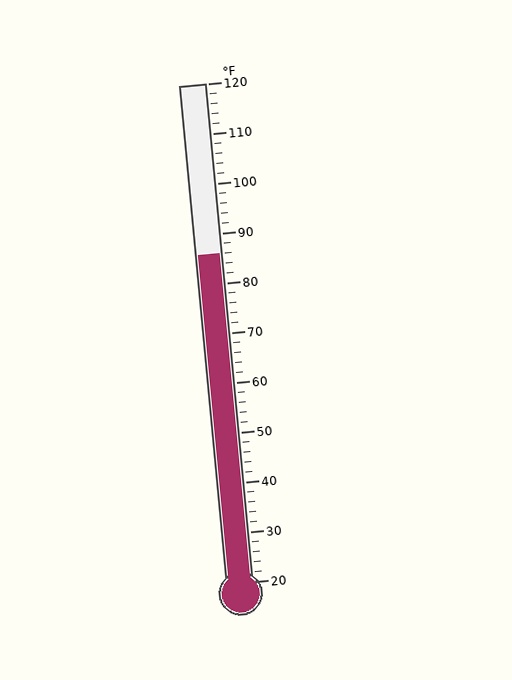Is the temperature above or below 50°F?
The temperature is above 50°F.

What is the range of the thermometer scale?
The thermometer scale ranges from 20°F to 120°F.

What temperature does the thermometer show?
The thermometer shows approximately 86°F.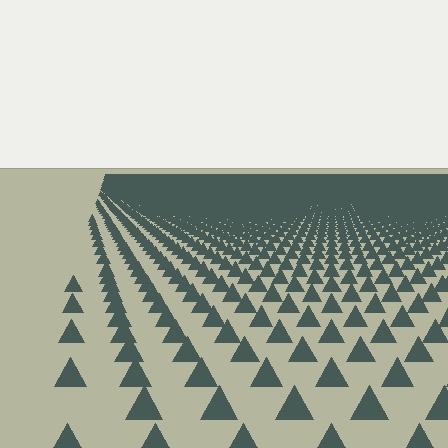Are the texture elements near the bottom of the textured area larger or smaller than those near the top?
Larger. Near the bottom, elements are closer to the viewer and appear at a bigger on-screen size.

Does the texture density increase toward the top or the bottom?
Density increases toward the top.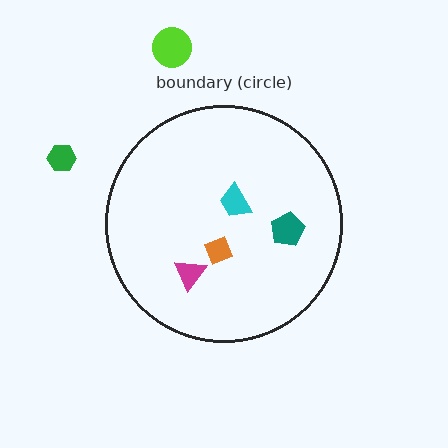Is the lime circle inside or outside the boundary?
Outside.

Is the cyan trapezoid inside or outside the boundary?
Inside.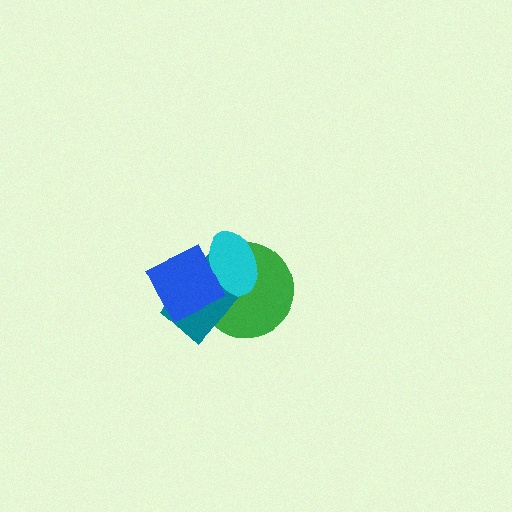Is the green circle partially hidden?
Yes, it is partially covered by another shape.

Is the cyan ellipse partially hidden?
Yes, it is partially covered by another shape.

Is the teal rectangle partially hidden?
Yes, it is partially covered by another shape.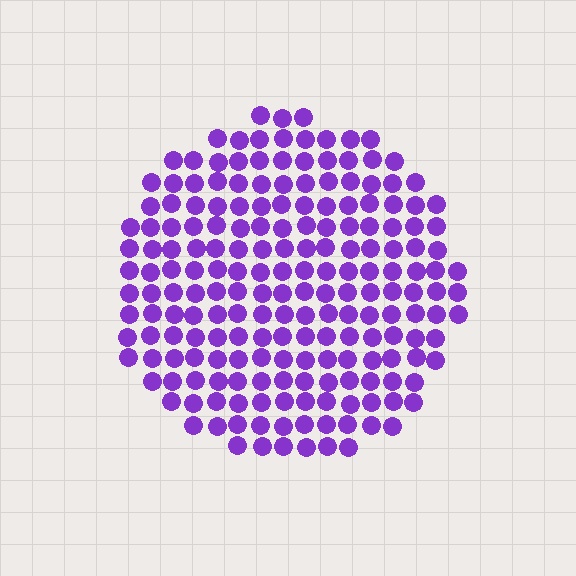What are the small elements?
The small elements are circles.